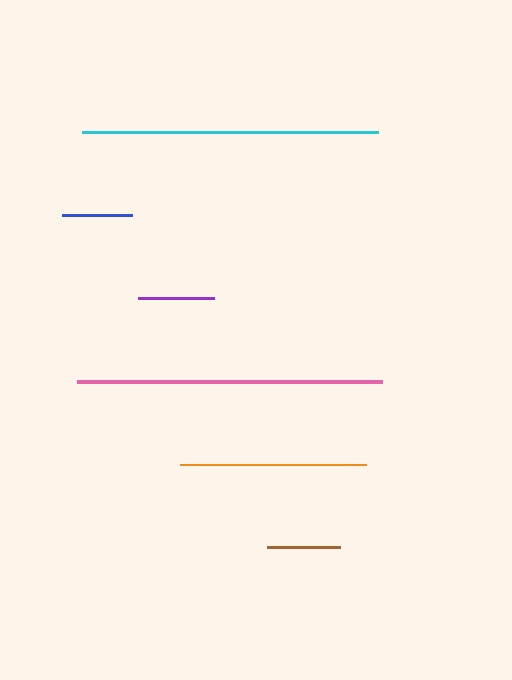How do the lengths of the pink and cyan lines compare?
The pink and cyan lines are approximately the same length.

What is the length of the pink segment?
The pink segment is approximately 305 pixels long.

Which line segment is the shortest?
The blue line is the shortest at approximately 69 pixels.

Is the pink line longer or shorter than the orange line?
The pink line is longer than the orange line.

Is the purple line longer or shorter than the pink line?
The pink line is longer than the purple line.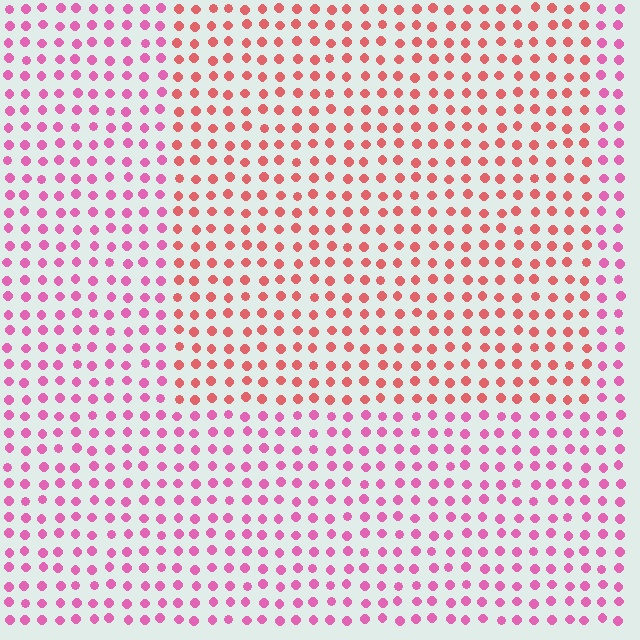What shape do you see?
I see a rectangle.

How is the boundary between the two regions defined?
The boundary is defined purely by a slight shift in hue (about 36 degrees). Spacing, size, and orientation are identical on both sides.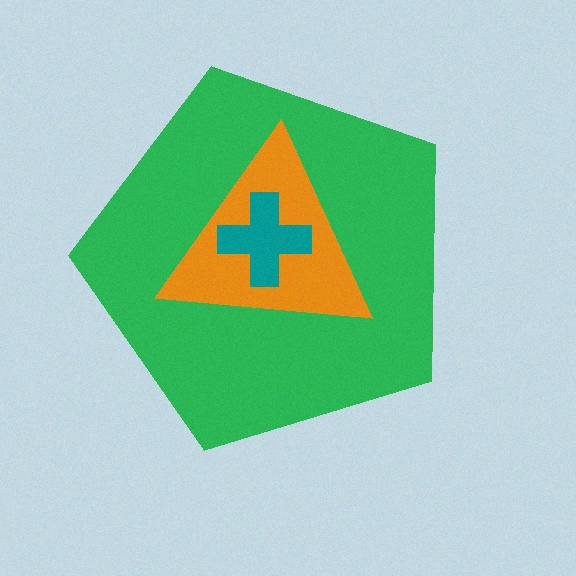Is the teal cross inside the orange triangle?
Yes.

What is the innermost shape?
The teal cross.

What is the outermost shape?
The green pentagon.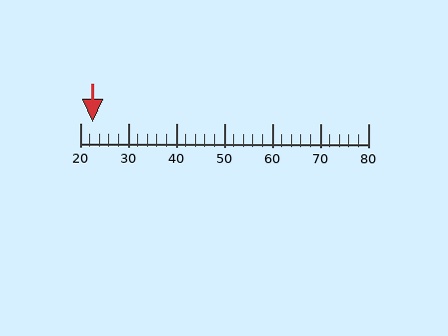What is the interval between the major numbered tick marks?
The major tick marks are spaced 10 units apart.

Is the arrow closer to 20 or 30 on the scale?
The arrow is closer to 20.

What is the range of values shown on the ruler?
The ruler shows values from 20 to 80.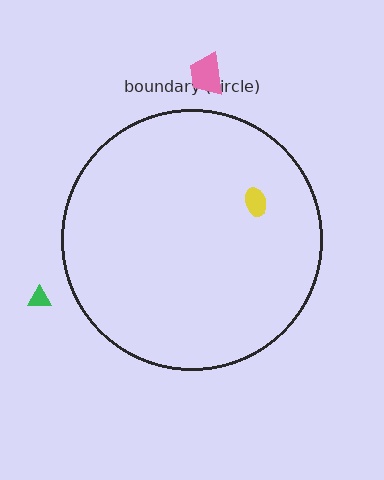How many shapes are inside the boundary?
1 inside, 2 outside.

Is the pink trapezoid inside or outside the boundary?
Outside.